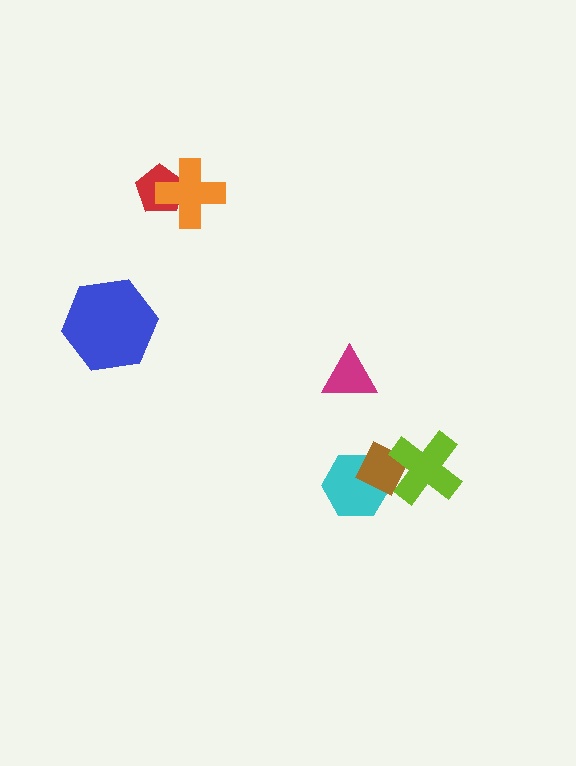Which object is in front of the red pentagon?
The orange cross is in front of the red pentagon.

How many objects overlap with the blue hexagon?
0 objects overlap with the blue hexagon.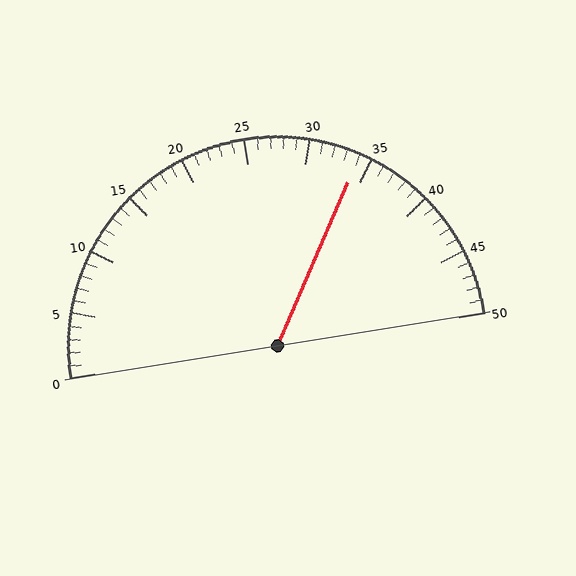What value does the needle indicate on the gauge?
The needle indicates approximately 34.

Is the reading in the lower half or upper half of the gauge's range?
The reading is in the upper half of the range (0 to 50).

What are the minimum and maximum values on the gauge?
The gauge ranges from 0 to 50.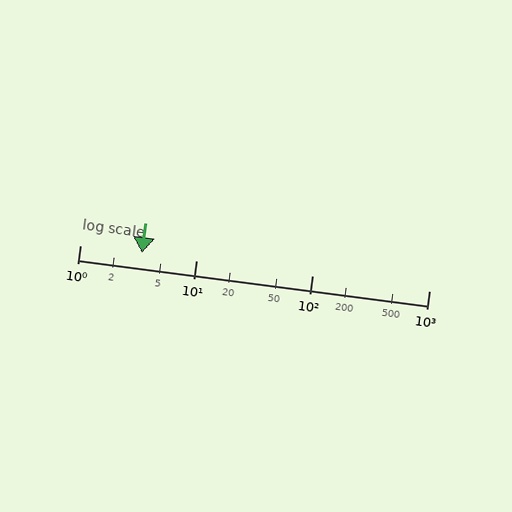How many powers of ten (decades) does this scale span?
The scale spans 3 decades, from 1 to 1000.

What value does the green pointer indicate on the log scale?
The pointer indicates approximately 3.4.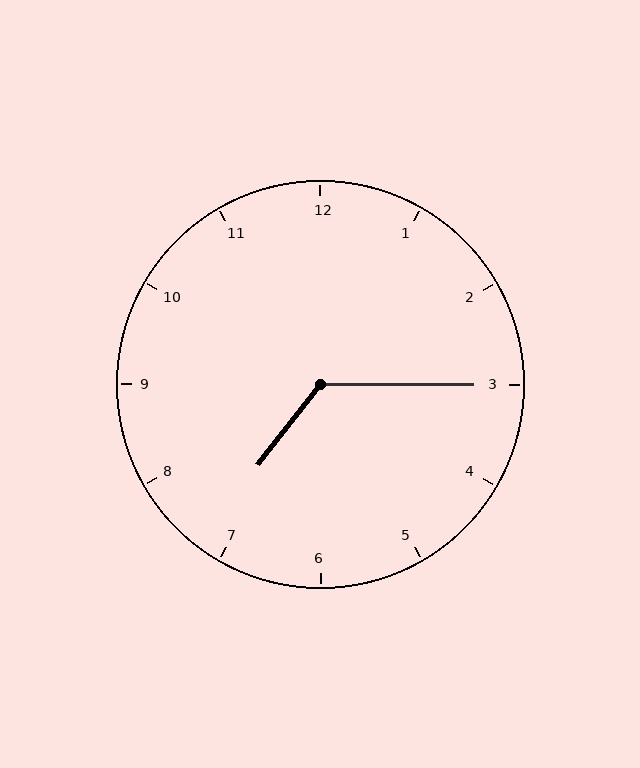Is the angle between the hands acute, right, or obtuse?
It is obtuse.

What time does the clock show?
7:15.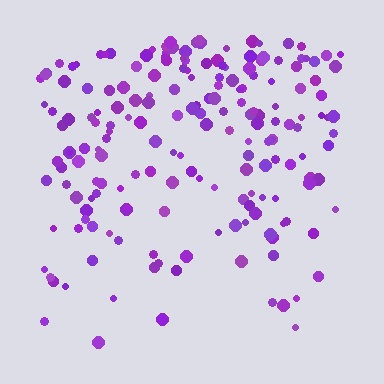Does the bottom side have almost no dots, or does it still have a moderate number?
Still a moderate number, just noticeably fewer than the top.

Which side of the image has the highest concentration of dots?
The top.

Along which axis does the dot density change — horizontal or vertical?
Vertical.